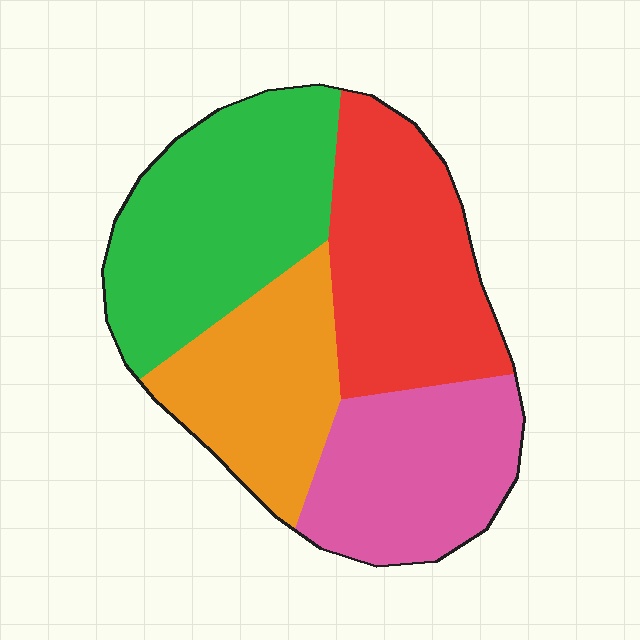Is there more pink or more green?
Green.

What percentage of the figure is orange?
Orange covers roughly 20% of the figure.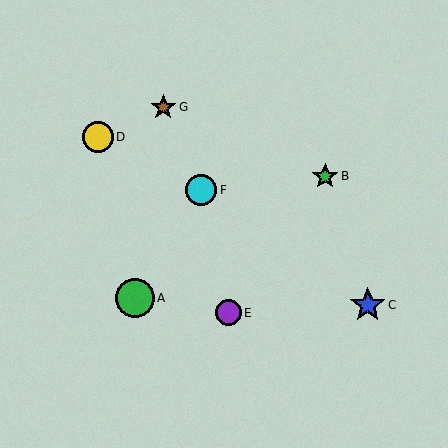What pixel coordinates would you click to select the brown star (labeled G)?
Click at (163, 107) to select the brown star G.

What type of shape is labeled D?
Shape D is a yellow circle.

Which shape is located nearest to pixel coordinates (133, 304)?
The green circle (labeled A) at (135, 298) is nearest to that location.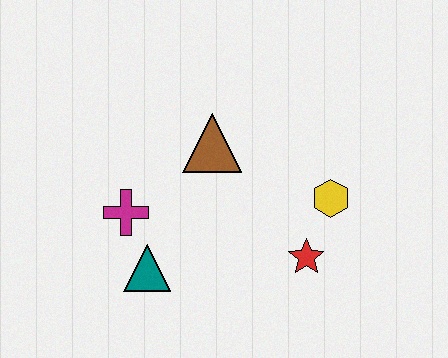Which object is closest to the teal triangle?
The magenta cross is closest to the teal triangle.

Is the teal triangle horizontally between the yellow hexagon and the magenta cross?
Yes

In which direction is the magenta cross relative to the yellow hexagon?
The magenta cross is to the left of the yellow hexagon.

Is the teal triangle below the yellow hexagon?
Yes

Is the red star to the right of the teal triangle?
Yes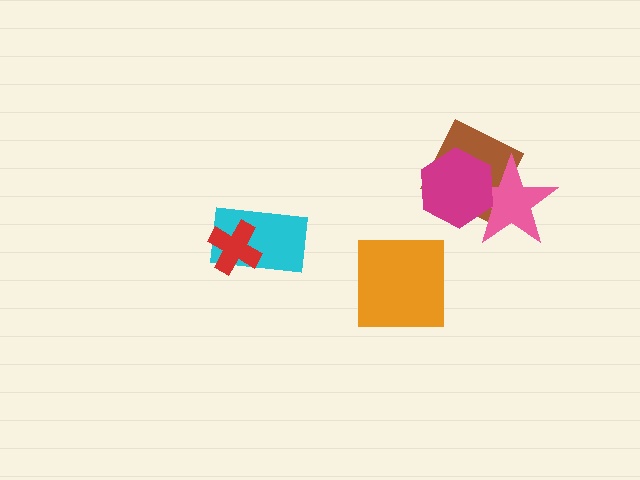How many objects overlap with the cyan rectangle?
1 object overlaps with the cyan rectangle.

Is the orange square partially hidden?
No, no other shape covers it.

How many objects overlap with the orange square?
0 objects overlap with the orange square.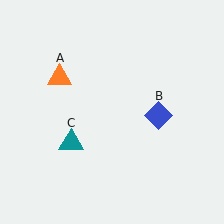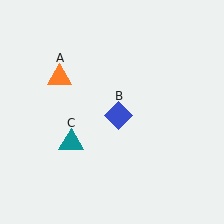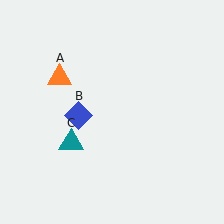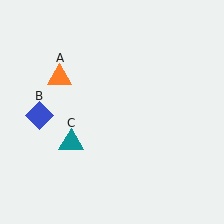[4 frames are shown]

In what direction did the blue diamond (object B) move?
The blue diamond (object B) moved left.